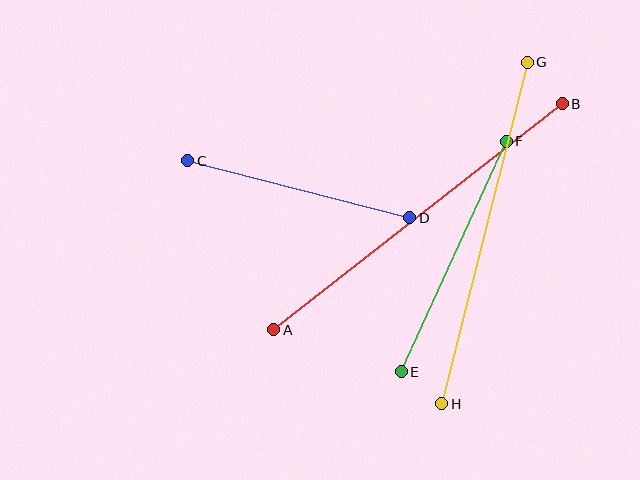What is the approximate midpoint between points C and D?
The midpoint is at approximately (299, 189) pixels.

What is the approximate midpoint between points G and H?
The midpoint is at approximately (484, 233) pixels.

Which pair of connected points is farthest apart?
Points A and B are farthest apart.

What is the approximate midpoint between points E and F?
The midpoint is at approximately (454, 257) pixels.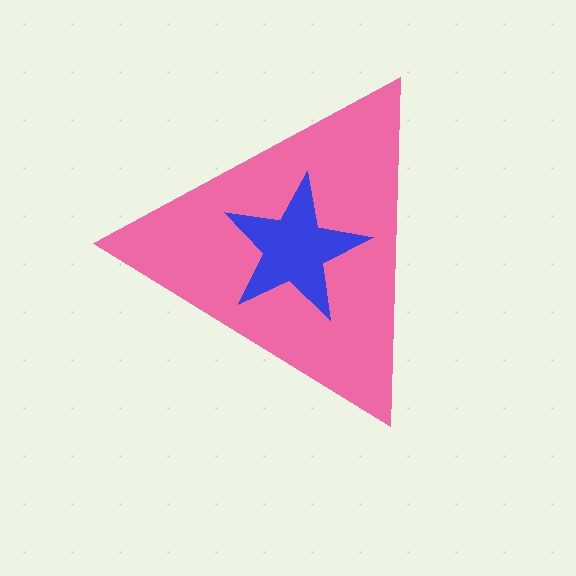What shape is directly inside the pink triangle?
The blue star.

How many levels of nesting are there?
2.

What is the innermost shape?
The blue star.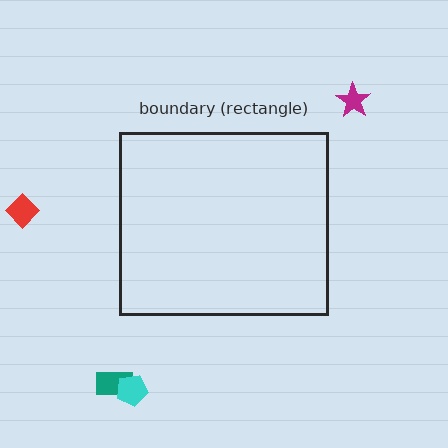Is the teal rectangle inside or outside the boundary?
Outside.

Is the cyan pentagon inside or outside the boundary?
Outside.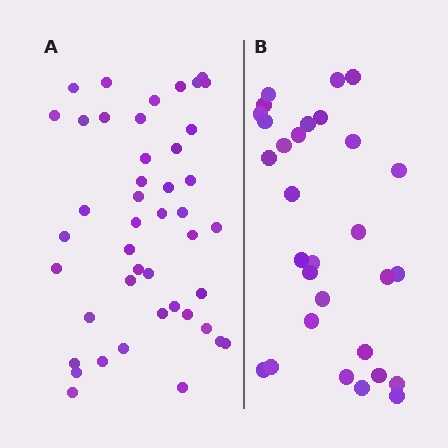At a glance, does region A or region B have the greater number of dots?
Region A (the left region) has more dots.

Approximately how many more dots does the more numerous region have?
Region A has approximately 15 more dots than region B.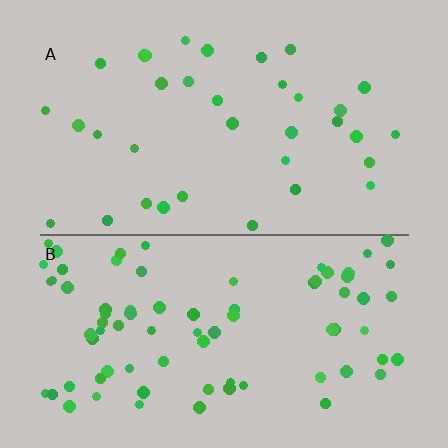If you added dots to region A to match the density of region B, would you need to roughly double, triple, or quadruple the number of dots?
Approximately double.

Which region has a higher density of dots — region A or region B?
B (the bottom).